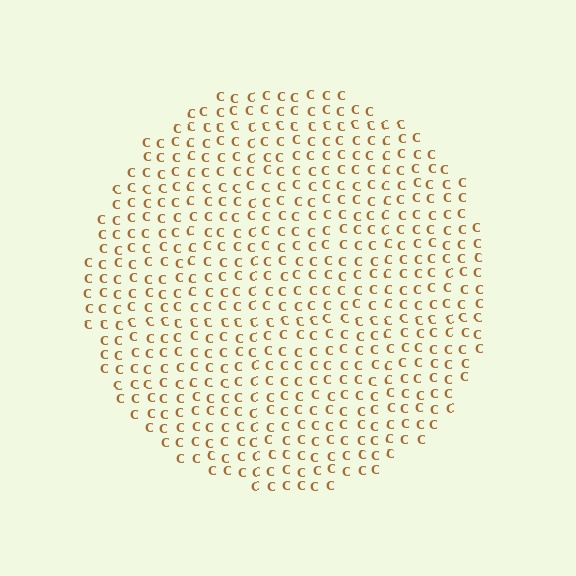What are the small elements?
The small elements are letter C's.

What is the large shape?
The large shape is a circle.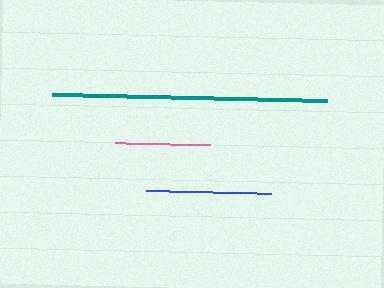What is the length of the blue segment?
The blue segment is approximately 125 pixels long.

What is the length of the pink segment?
The pink segment is approximately 95 pixels long.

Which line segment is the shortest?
The pink line is the shortest at approximately 95 pixels.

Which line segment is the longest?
The teal line is the longest at approximately 276 pixels.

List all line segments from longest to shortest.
From longest to shortest: teal, blue, pink.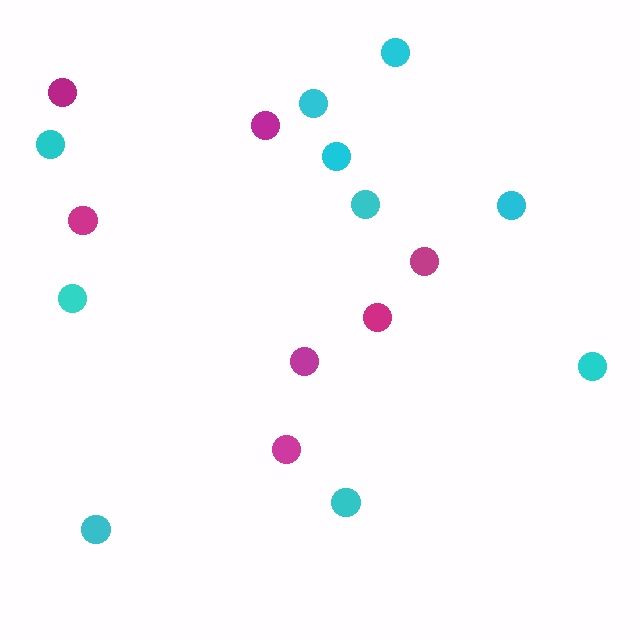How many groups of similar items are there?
There are 2 groups: one group of magenta circles (7) and one group of cyan circles (10).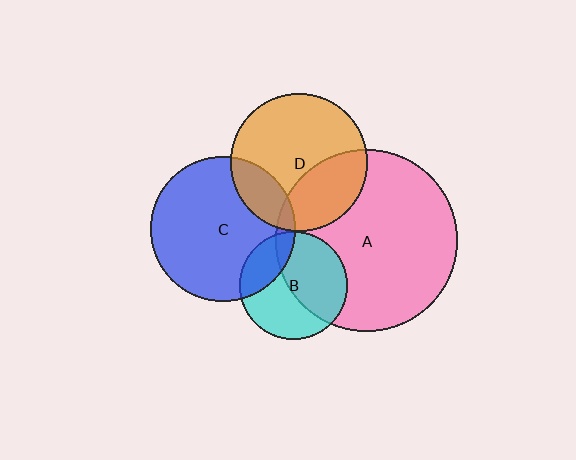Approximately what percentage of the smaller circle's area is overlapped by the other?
Approximately 30%.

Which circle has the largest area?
Circle A (pink).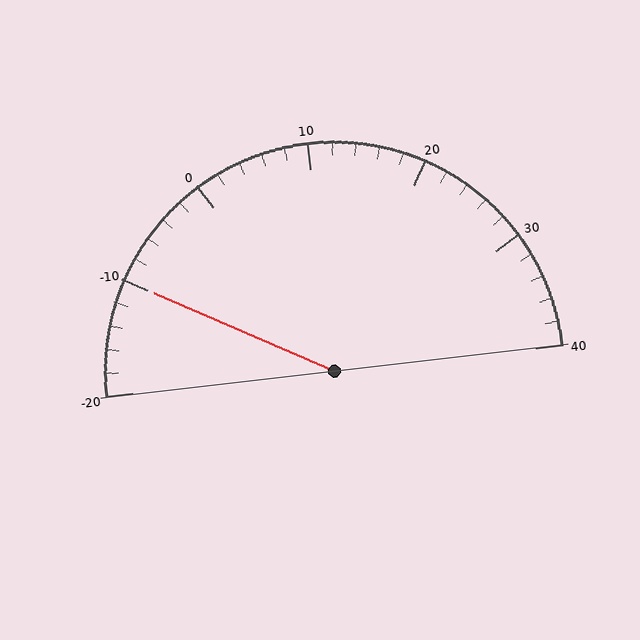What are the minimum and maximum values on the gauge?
The gauge ranges from -20 to 40.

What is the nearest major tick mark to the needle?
The nearest major tick mark is -10.